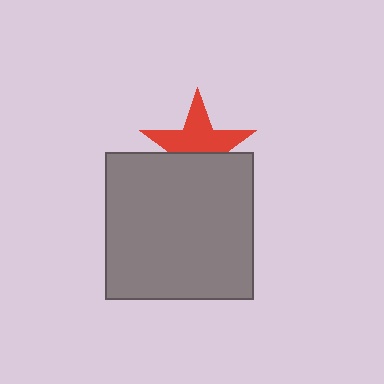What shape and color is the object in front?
The object in front is a gray square.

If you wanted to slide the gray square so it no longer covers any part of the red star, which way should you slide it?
Slide it down — that is the most direct way to separate the two shapes.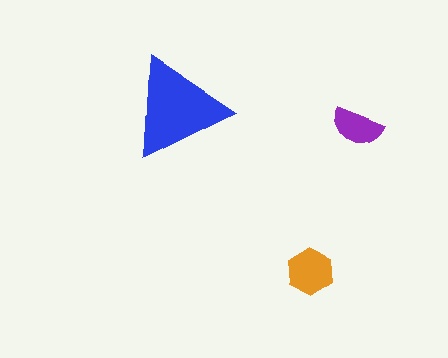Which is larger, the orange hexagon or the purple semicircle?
The orange hexagon.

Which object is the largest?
The blue triangle.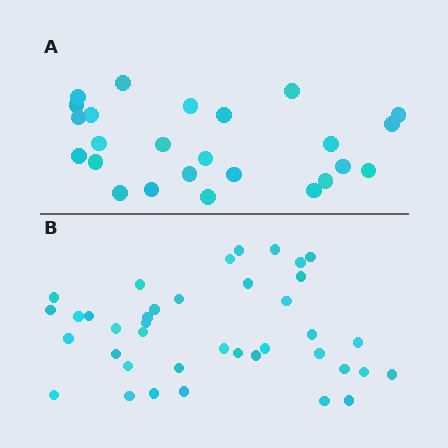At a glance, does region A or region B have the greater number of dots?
Region B (the bottom region) has more dots.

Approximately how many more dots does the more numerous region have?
Region B has approximately 15 more dots than region A.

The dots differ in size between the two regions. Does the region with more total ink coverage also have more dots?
No. Region A has more total ink coverage because its dots are larger, but region B actually contains more individual dots. Total area can be misleading — the number of items is what matters here.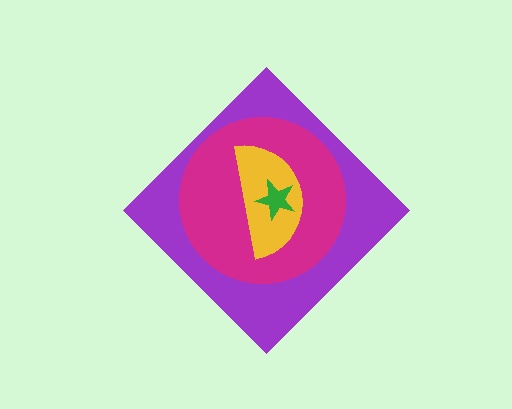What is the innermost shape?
The green star.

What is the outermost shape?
The purple diamond.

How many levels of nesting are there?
4.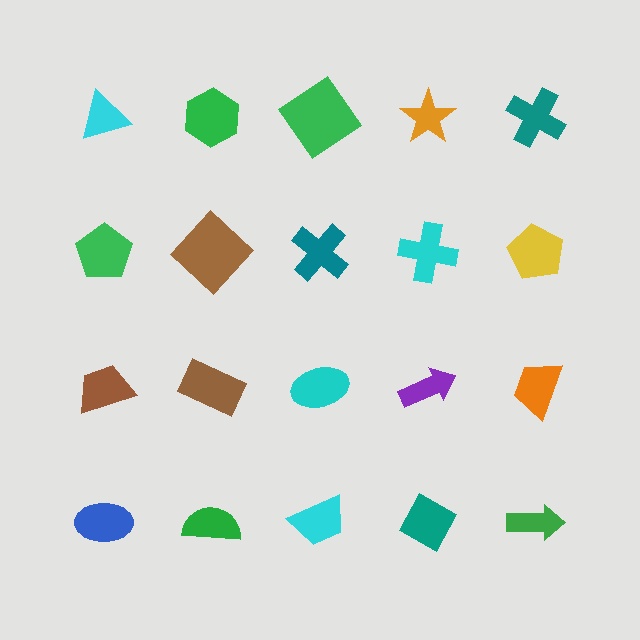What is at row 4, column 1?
A blue ellipse.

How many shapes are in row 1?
5 shapes.